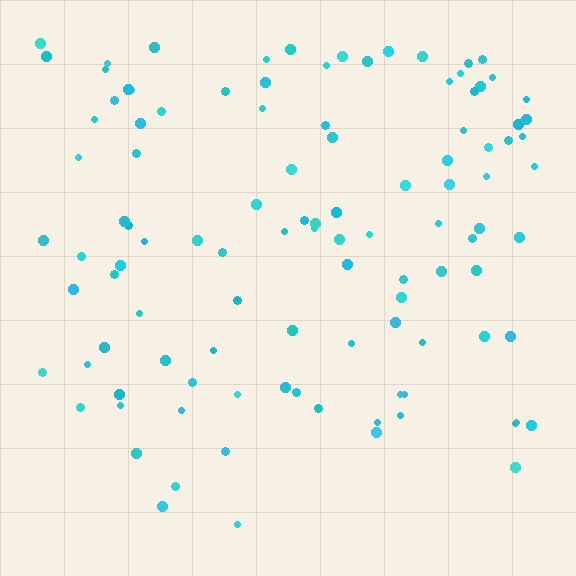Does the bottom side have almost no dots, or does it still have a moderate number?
Still a moderate number, just noticeably fewer than the top.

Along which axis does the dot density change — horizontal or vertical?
Vertical.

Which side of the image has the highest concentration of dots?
The top.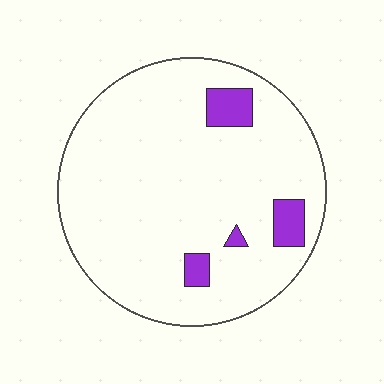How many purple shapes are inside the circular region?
4.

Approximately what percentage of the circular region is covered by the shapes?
Approximately 10%.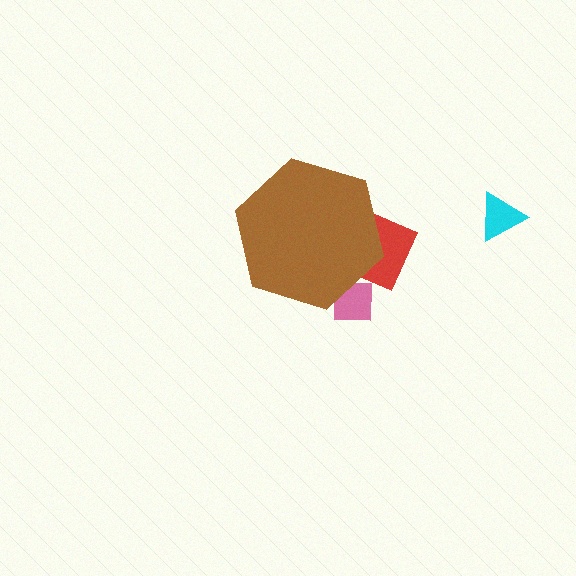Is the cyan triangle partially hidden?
No, the cyan triangle is fully visible.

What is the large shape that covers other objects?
A brown hexagon.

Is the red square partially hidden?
Yes, the red square is partially hidden behind the brown hexagon.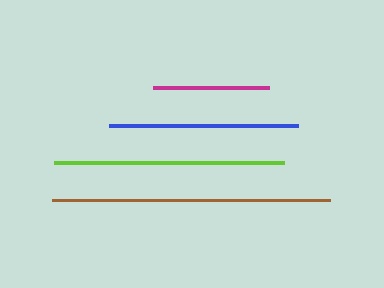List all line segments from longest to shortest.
From longest to shortest: brown, lime, blue, magenta.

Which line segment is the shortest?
The magenta line is the shortest at approximately 116 pixels.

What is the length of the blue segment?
The blue segment is approximately 189 pixels long.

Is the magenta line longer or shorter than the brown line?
The brown line is longer than the magenta line.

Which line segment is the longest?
The brown line is the longest at approximately 279 pixels.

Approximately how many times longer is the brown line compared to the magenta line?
The brown line is approximately 2.4 times the length of the magenta line.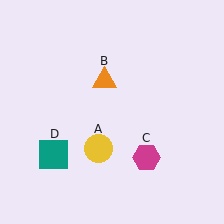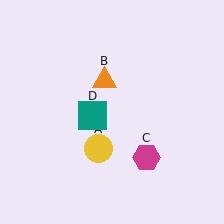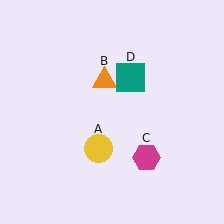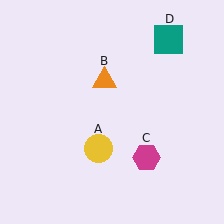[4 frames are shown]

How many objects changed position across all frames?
1 object changed position: teal square (object D).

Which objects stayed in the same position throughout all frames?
Yellow circle (object A) and orange triangle (object B) and magenta hexagon (object C) remained stationary.